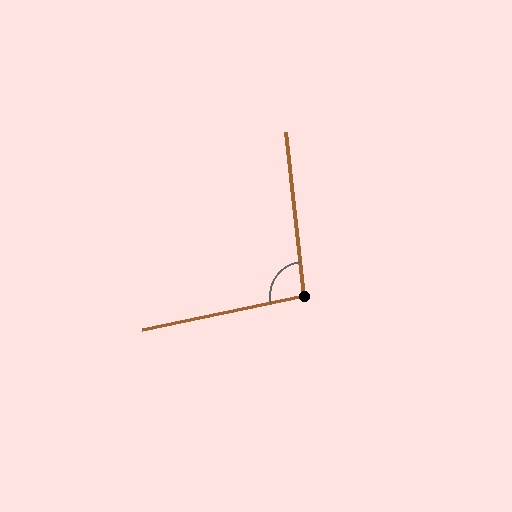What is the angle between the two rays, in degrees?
Approximately 96 degrees.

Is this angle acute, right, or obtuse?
It is obtuse.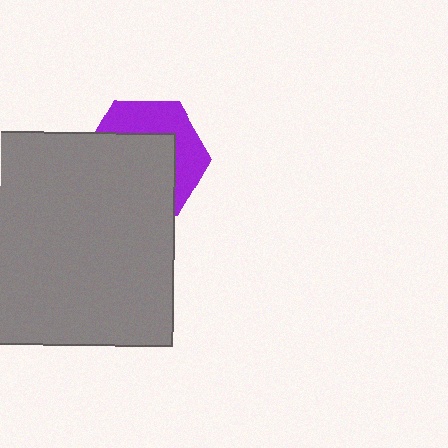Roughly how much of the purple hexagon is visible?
A small part of it is visible (roughly 39%).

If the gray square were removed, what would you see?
You would see the complete purple hexagon.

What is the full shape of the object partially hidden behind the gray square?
The partially hidden object is a purple hexagon.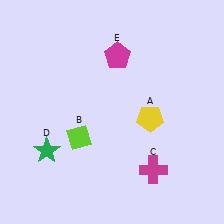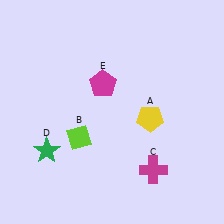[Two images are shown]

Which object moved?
The magenta pentagon (E) moved down.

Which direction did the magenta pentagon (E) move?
The magenta pentagon (E) moved down.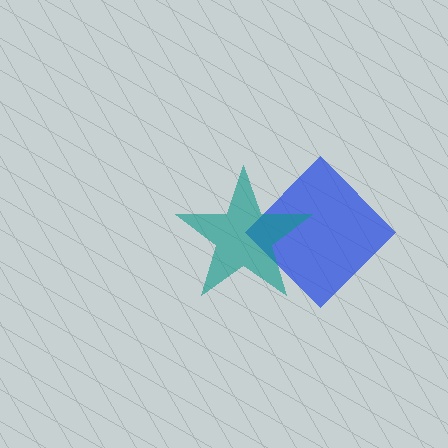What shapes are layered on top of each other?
The layered shapes are: a blue diamond, a teal star.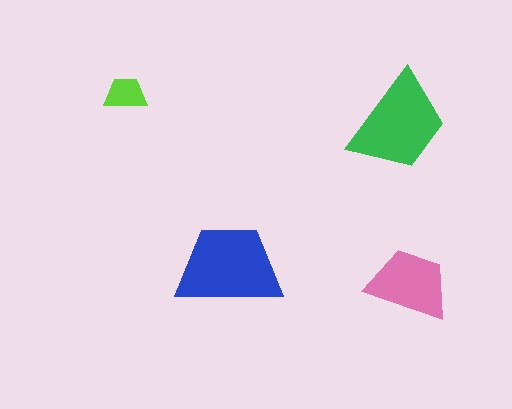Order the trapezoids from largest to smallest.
the blue one, the green one, the pink one, the lime one.